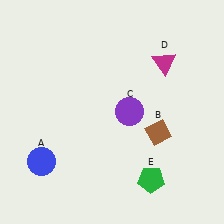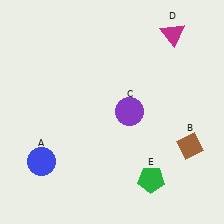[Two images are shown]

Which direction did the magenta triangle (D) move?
The magenta triangle (D) moved up.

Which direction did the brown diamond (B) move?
The brown diamond (B) moved right.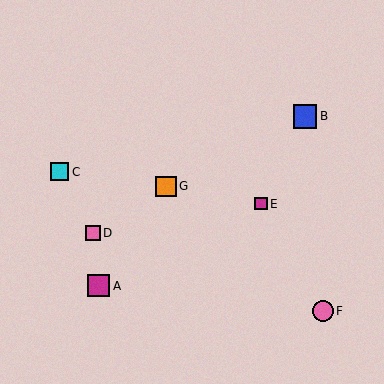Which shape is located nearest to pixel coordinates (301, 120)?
The blue square (labeled B) at (305, 116) is nearest to that location.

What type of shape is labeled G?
Shape G is an orange square.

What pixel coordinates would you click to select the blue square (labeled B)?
Click at (305, 116) to select the blue square B.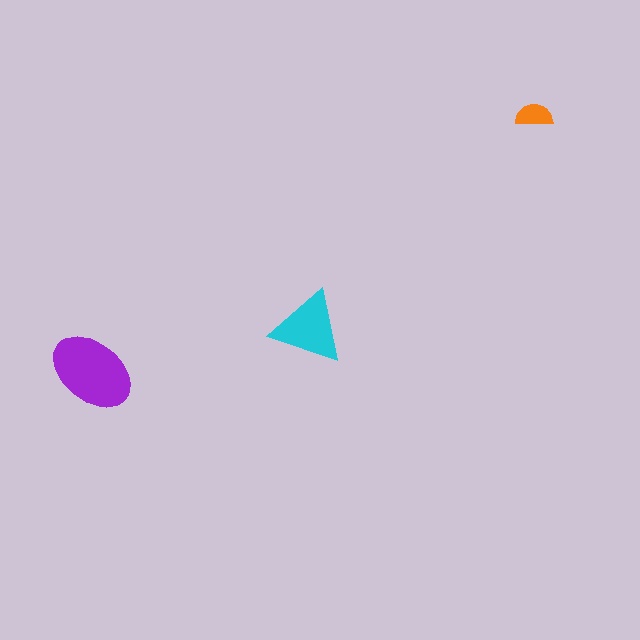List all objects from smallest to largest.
The orange semicircle, the cyan triangle, the purple ellipse.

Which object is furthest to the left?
The purple ellipse is leftmost.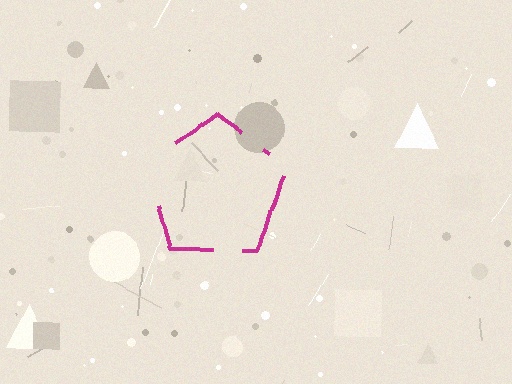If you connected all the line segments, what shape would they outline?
They would outline a pentagon.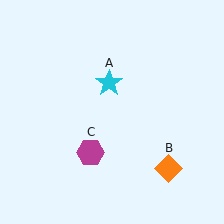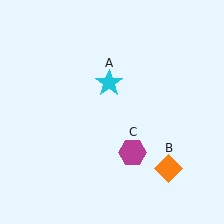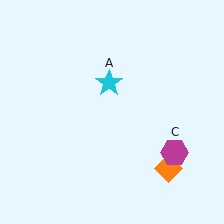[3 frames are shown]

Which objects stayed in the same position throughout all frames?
Cyan star (object A) and orange diamond (object B) remained stationary.